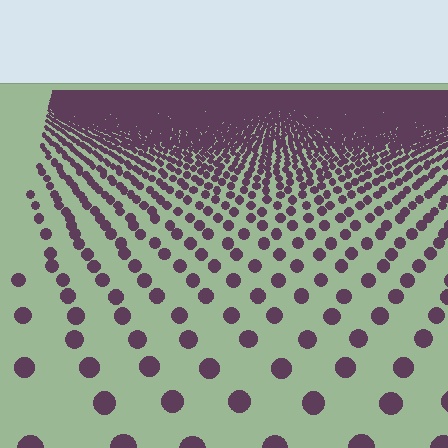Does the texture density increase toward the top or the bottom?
Density increases toward the top.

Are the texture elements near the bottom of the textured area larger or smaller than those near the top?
Larger. Near the bottom, elements are closer to the viewer and appear at a bigger on-screen size.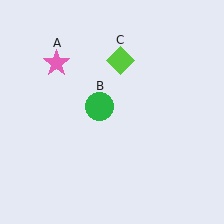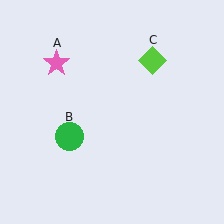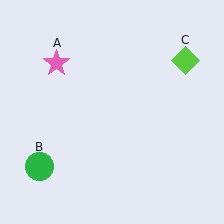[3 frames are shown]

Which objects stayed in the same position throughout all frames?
Pink star (object A) remained stationary.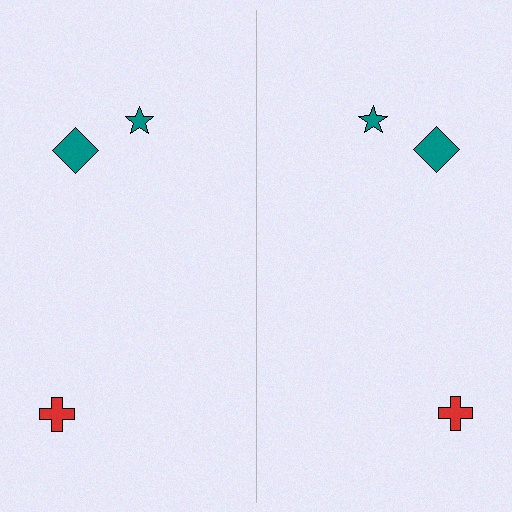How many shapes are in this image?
There are 6 shapes in this image.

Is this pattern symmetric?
Yes, this pattern has bilateral (reflection) symmetry.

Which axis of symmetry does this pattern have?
The pattern has a vertical axis of symmetry running through the center of the image.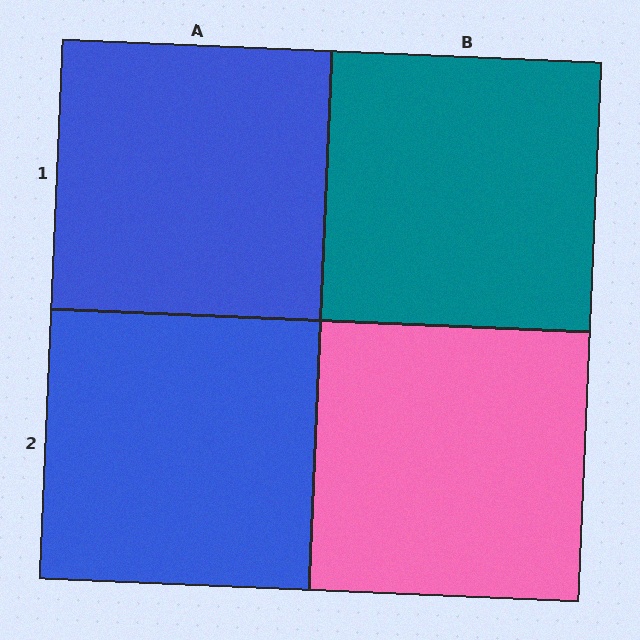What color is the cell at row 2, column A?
Blue.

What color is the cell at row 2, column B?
Pink.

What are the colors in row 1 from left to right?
Blue, teal.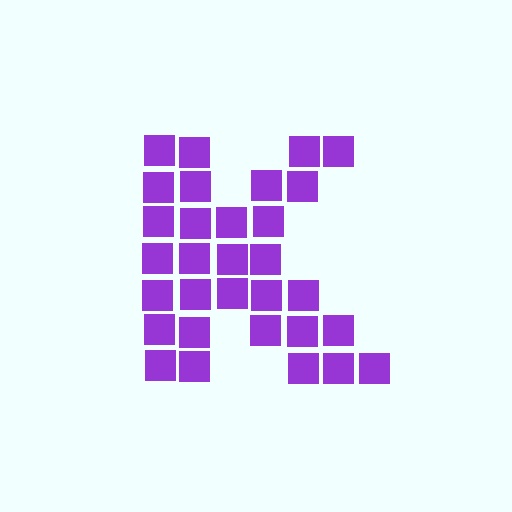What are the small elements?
The small elements are squares.